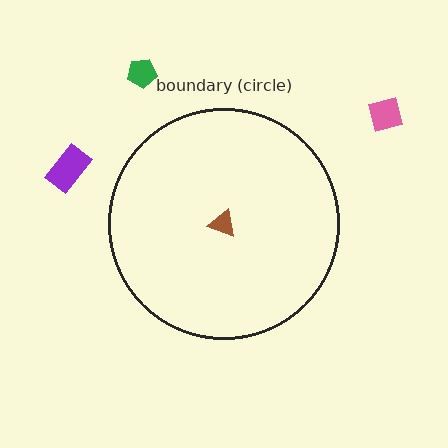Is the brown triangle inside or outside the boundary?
Inside.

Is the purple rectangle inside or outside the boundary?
Outside.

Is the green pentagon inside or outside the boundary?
Outside.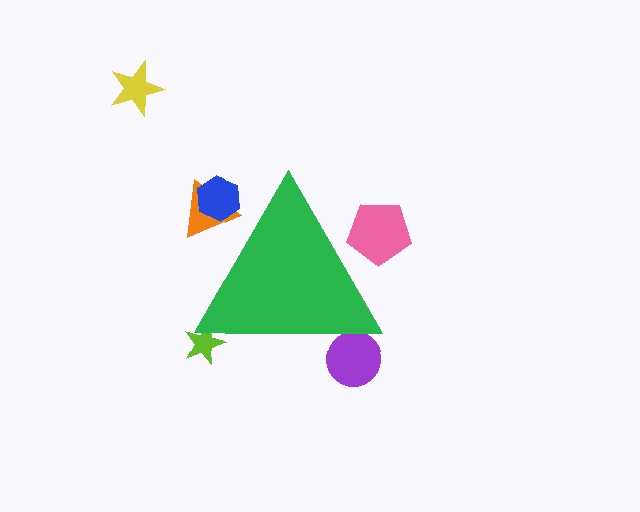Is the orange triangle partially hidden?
Yes, the orange triangle is partially hidden behind the green triangle.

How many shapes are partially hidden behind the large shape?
5 shapes are partially hidden.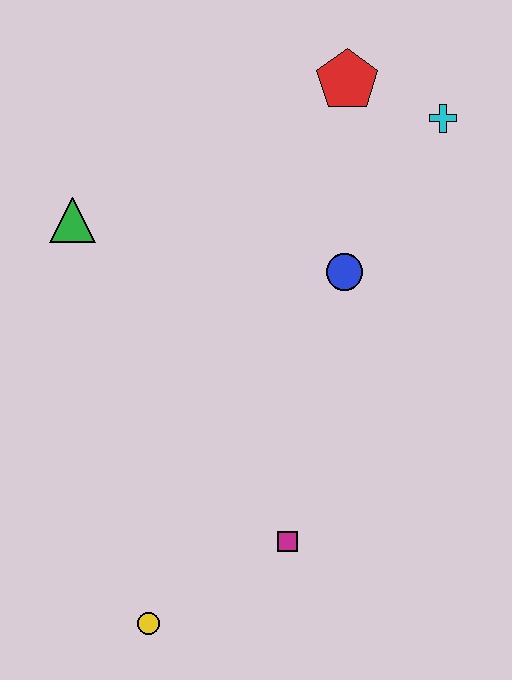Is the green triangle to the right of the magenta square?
No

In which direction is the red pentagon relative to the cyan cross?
The red pentagon is to the left of the cyan cross.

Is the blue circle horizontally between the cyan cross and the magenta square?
Yes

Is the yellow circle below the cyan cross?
Yes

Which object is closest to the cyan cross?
The red pentagon is closest to the cyan cross.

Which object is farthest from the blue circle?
The yellow circle is farthest from the blue circle.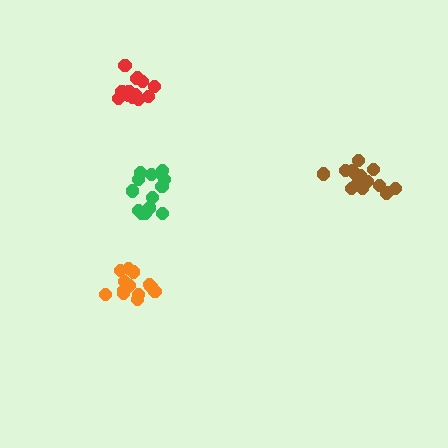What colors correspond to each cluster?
The clusters are colored: orange, brown, green, red.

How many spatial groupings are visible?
There are 4 spatial groupings.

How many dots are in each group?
Group 1: 13 dots, Group 2: 14 dots, Group 3: 14 dots, Group 4: 13 dots (54 total).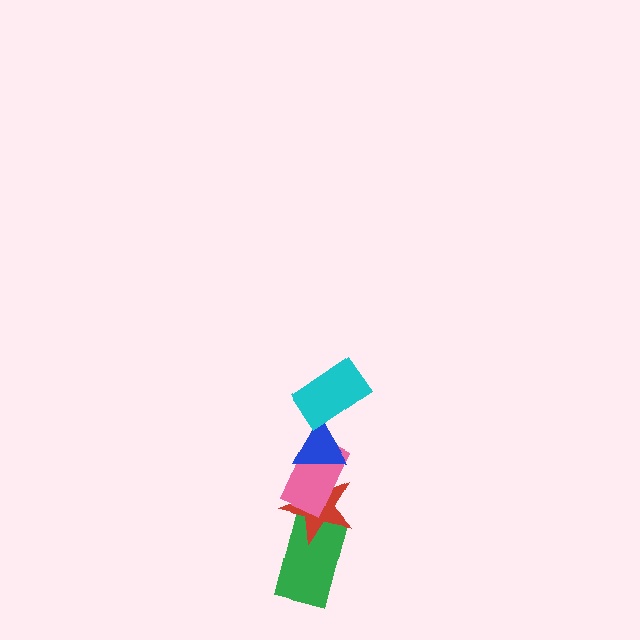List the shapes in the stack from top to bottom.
From top to bottom: the cyan rectangle, the blue triangle, the pink rectangle, the red star, the green rectangle.